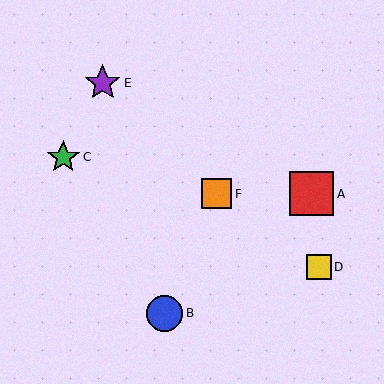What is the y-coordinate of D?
Object D is at y≈267.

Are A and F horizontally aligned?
Yes, both are at y≈194.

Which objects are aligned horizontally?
Objects A, F are aligned horizontally.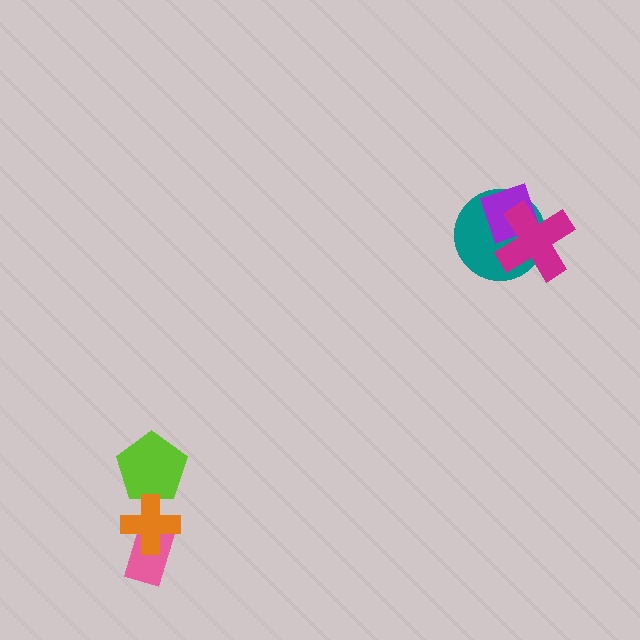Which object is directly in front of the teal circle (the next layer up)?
The purple diamond is directly in front of the teal circle.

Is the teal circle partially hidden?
Yes, it is partially covered by another shape.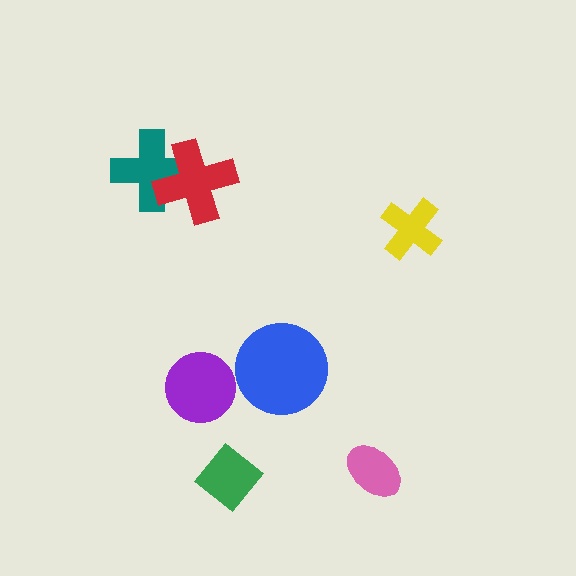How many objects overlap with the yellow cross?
0 objects overlap with the yellow cross.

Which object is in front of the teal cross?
The red cross is in front of the teal cross.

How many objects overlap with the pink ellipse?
0 objects overlap with the pink ellipse.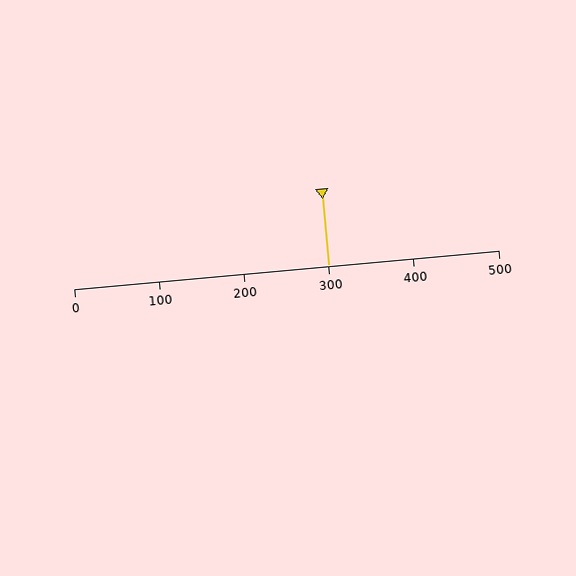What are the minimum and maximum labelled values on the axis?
The axis runs from 0 to 500.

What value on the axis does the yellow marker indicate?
The marker indicates approximately 300.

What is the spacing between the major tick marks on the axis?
The major ticks are spaced 100 apart.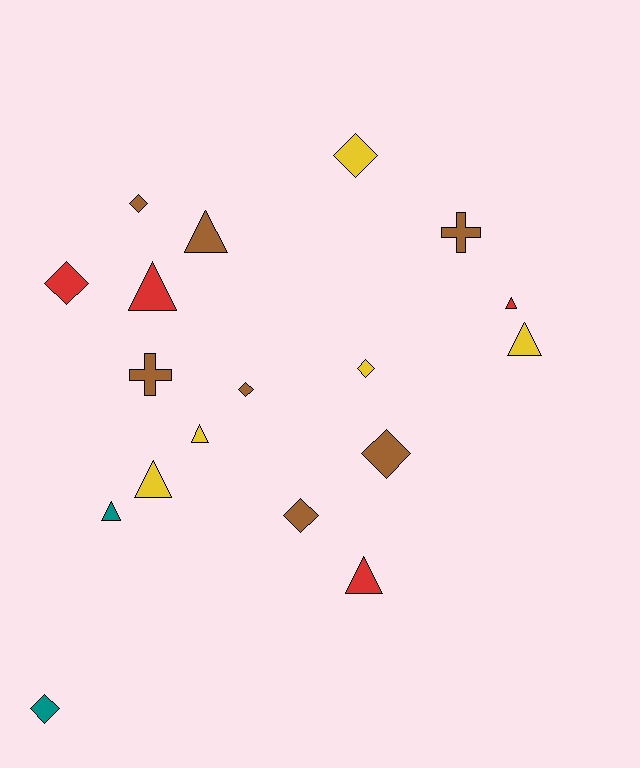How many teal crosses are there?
There are no teal crosses.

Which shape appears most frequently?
Diamond, with 8 objects.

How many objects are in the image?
There are 18 objects.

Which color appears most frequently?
Brown, with 7 objects.